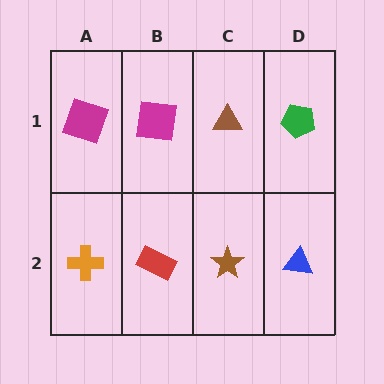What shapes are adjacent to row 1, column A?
An orange cross (row 2, column A), a magenta square (row 1, column B).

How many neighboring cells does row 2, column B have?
3.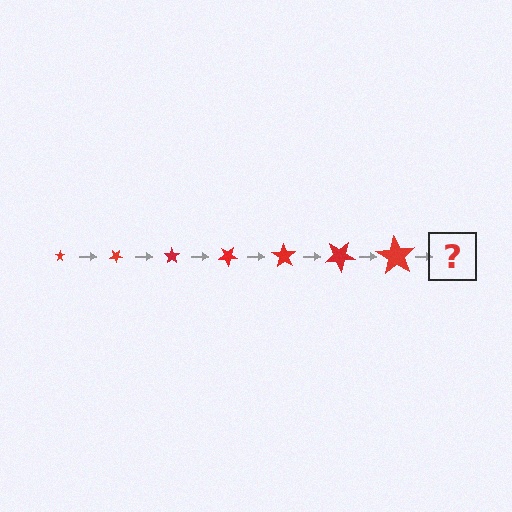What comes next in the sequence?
The next element should be a star, larger than the previous one and rotated 245 degrees from the start.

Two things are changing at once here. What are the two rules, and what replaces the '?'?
The two rules are that the star grows larger each step and it rotates 35 degrees each step. The '?' should be a star, larger than the previous one and rotated 245 degrees from the start.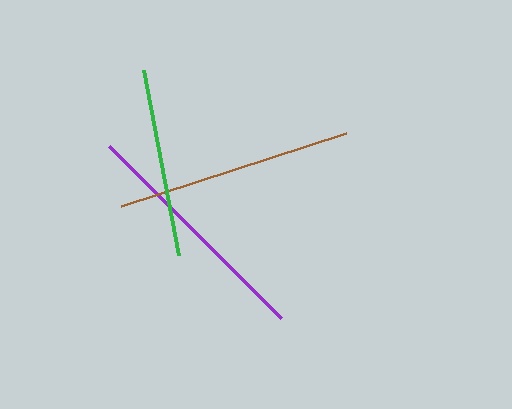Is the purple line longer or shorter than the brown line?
The purple line is longer than the brown line.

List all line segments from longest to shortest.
From longest to shortest: purple, brown, green.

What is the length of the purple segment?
The purple segment is approximately 243 pixels long.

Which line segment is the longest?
The purple line is the longest at approximately 243 pixels.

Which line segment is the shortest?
The green line is the shortest at approximately 189 pixels.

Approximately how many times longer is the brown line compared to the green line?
The brown line is approximately 1.3 times the length of the green line.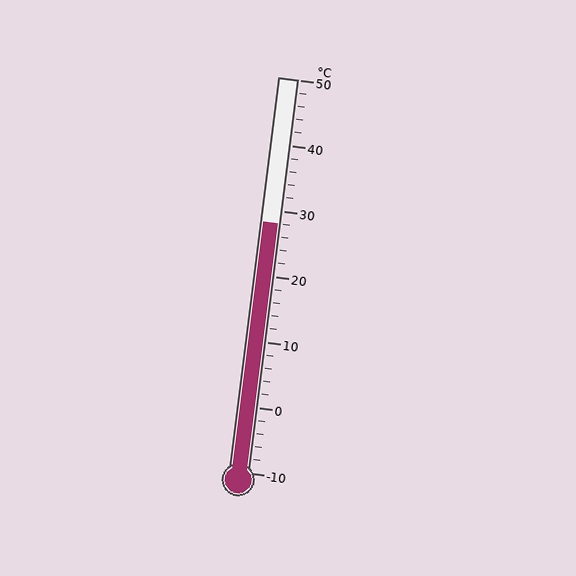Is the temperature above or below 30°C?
The temperature is below 30°C.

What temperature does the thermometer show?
The thermometer shows approximately 28°C.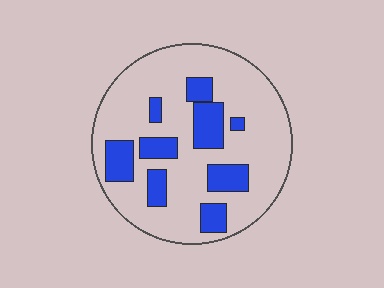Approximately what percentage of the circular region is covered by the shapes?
Approximately 25%.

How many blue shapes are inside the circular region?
9.